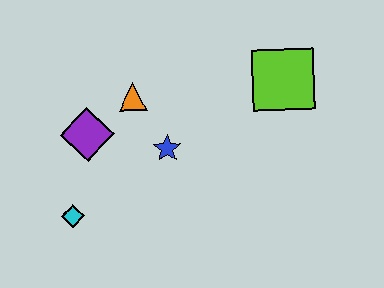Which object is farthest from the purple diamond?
The lime square is farthest from the purple diamond.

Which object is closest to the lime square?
The blue star is closest to the lime square.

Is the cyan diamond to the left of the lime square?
Yes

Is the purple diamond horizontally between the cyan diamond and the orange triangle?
Yes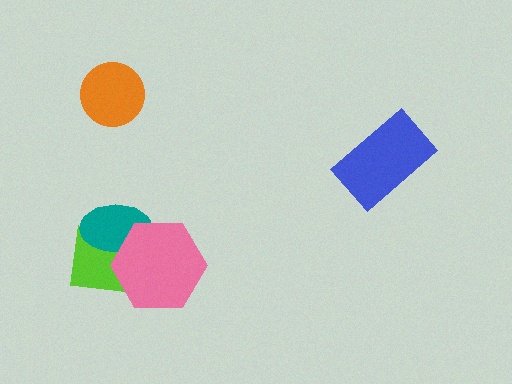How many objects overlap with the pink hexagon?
2 objects overlap with the pink hexagon.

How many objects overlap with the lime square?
2 objects overlap with the lime square.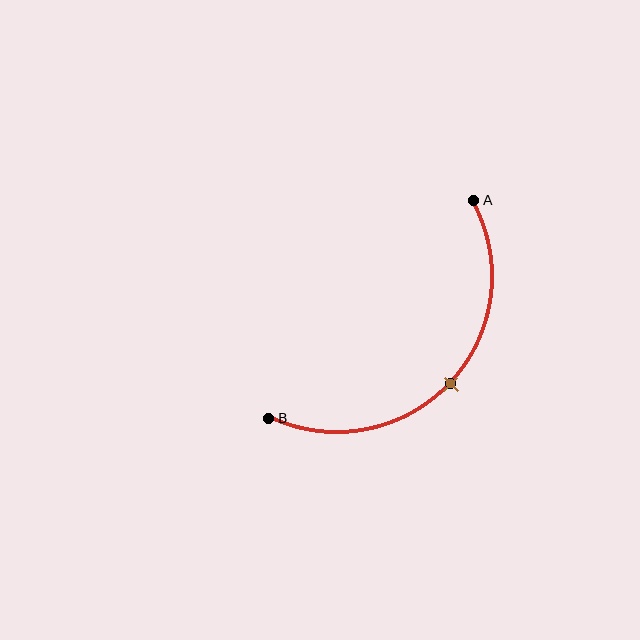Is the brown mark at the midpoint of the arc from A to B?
Yes. The brown mark lies on the arc at equal arc-length from both A and B — it is the arc midpoint.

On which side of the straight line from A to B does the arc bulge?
The arc bulges below and to the right of the straight line connecting A and B.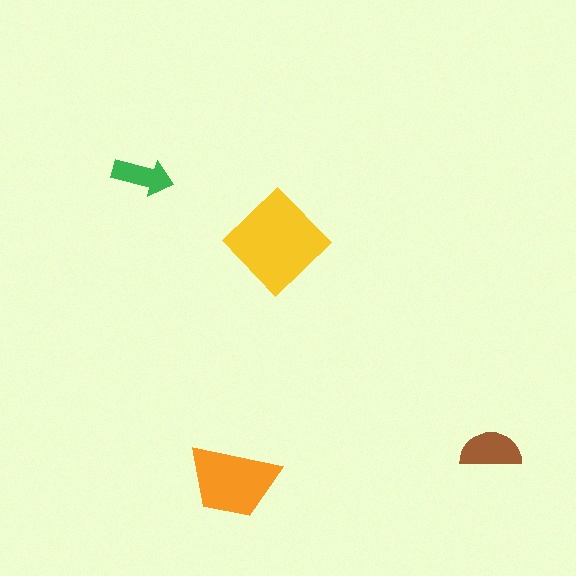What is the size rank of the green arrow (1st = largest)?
4th.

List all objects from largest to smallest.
The yellow diamond, the orange trapezoid, the brown semicircle, the green arrow.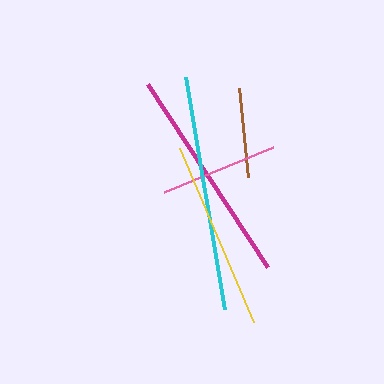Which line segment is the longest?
The cyan line is the longest at approximately 235 pixels.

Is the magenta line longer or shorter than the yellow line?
The magenta line is longer than the yellow line.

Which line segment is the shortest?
The brown line is the shortest at approximately 89 pixels.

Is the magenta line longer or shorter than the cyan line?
The cyan line is longer than the magenta line.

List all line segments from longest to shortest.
From longest to shortest: cyan, magenta, yellow, pink, brown.